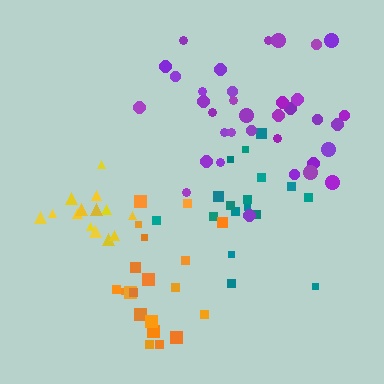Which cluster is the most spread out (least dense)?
Teal.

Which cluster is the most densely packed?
Yellow.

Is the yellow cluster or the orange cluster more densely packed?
Yellow.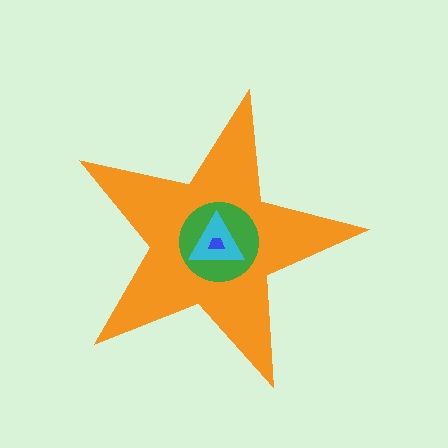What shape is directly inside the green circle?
The cyan triangle.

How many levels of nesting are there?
4.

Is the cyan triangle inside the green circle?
Yes.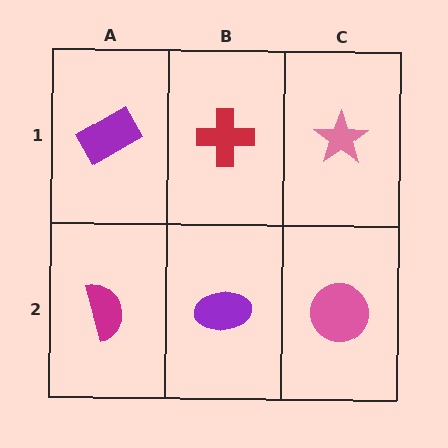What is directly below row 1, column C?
A pink circle.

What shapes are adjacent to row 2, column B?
A red cross (row 1, column B), a magenta semicircle (row 2, column A), a pink circle (row 2, column C).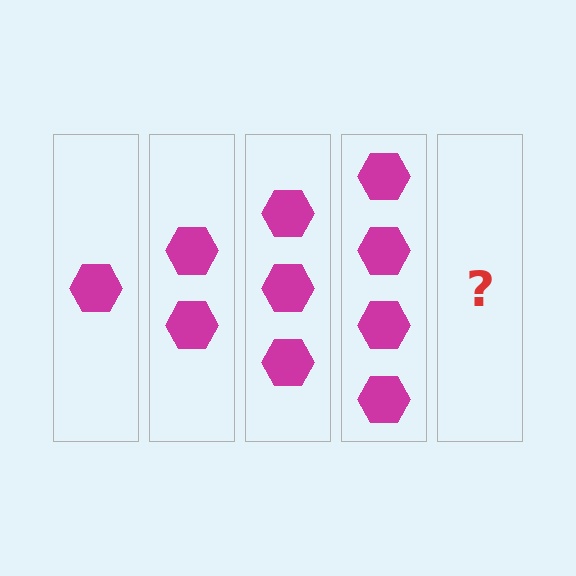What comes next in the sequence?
The next element should be 5 hexagons.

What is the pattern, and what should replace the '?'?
The pattern is that each step adds one more hexagon. The '?' should be 5 hexagons.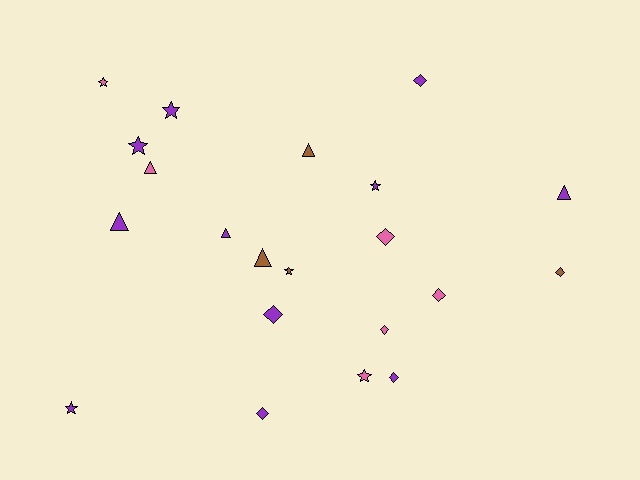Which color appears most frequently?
Purple, with 11 objects.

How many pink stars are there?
There are 2 pink stars.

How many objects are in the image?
There are 21 objects.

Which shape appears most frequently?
Diamond, with 8 objects.